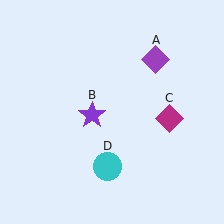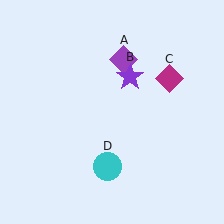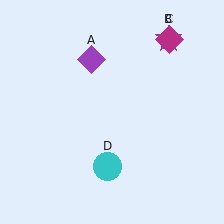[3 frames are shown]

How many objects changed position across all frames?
3 objects changed position: purple diamond (object A), purple star (object B), magenta diamond (object C).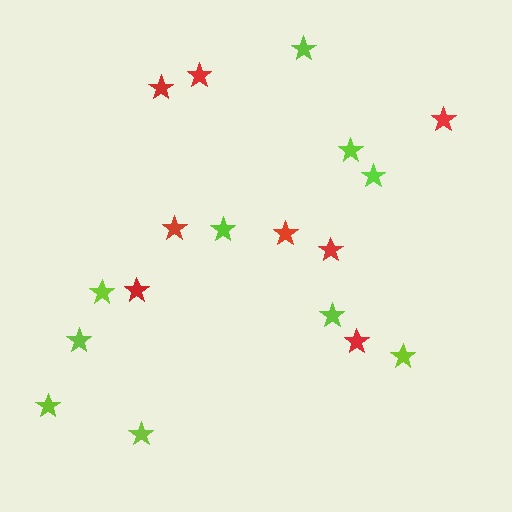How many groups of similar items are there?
There are 2 groups: one group of lime stars (10) and one group of red stars (8).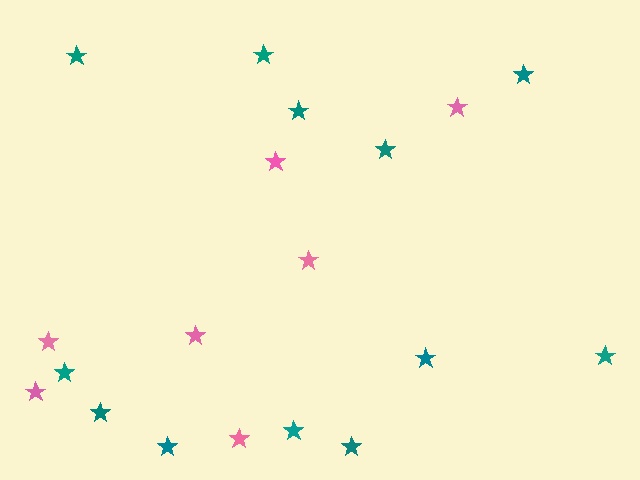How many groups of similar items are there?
There are 2 groups: one group of teal stars (12) and one group of pink stars (7).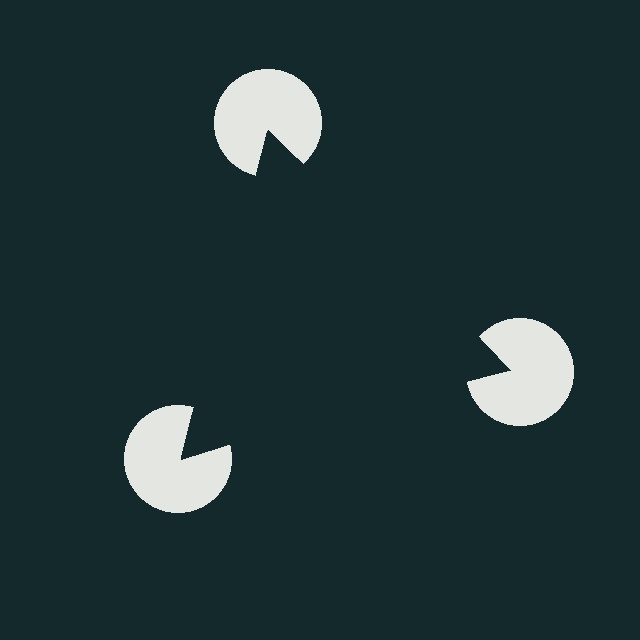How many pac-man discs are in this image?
There are 3 — one at each vertex of the illusory triangle.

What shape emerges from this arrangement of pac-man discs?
An illusory triangle — its edges are inferred from the aligned wedge cuts in the pac-man discs, not physically drawn.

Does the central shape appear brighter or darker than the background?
It typically appears slightly darker than the background, even though no actual brightness change is drawn.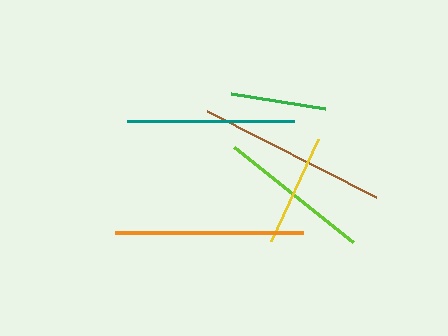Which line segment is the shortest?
The green line is the shortest at approximately 95 pixels.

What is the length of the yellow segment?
The yellow segment is approximately 112 pixels long.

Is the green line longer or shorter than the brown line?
The brown line is longer than the green line.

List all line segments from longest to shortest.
From longest to shortest: brown, orange, teal, lime, yellow, green.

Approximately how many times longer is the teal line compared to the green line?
The teal line is approximately 1.8 times the length of the green line.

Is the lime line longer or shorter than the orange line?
The orange line is longer than the lime line.